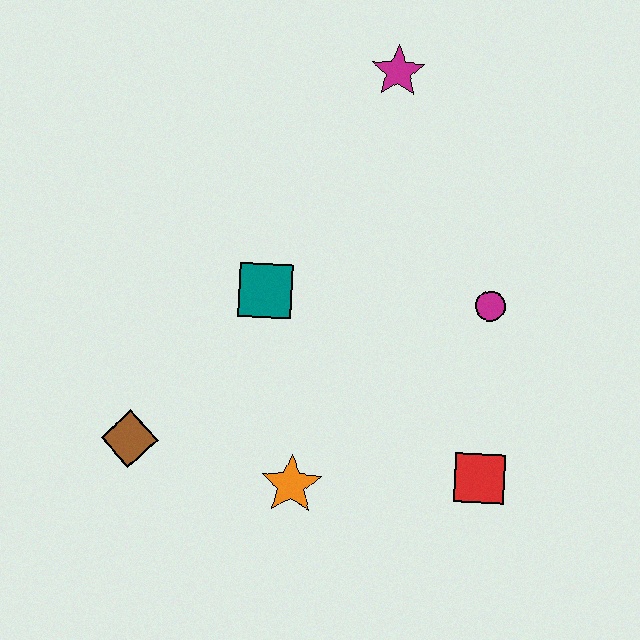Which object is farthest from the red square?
The magenta star is farthest from the red square.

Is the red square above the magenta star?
No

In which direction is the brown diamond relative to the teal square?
The brown diamond is below the teal square.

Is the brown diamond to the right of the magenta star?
No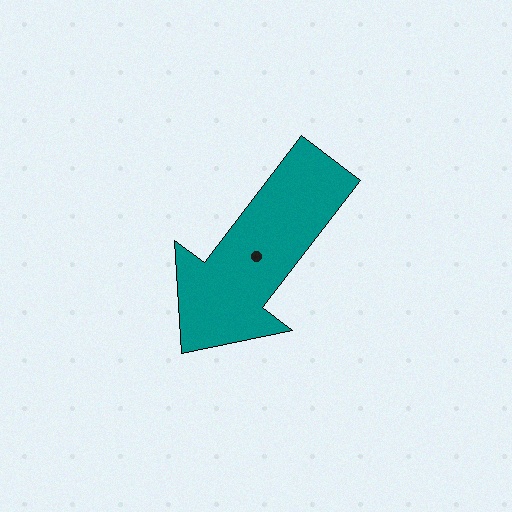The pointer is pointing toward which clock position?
Roughly 7 o'clock.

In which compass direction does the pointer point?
Southwest.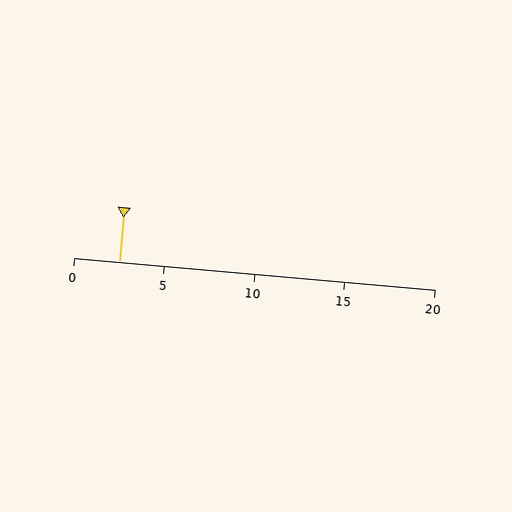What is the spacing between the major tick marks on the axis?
The major ticks are spaced 5 apart.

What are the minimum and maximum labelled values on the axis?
The axis runs from 0 to 20.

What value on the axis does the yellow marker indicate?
The marker indicates approximately 2.5.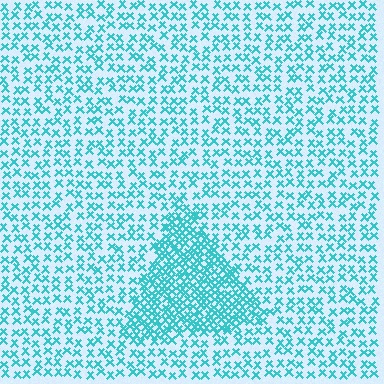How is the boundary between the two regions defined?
The boundary is defined by a change in element density (approximately 2.2x ratio). All elements are the same color, size, and shape.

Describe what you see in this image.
The image contains small cyan elements arranged at two different densities. A triangle-shaped region is visible where the elements are more densely packed than the surrounding area.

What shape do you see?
I see a triangle.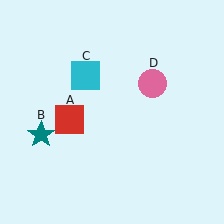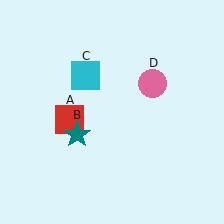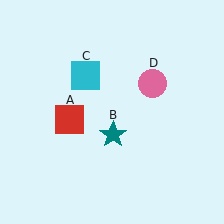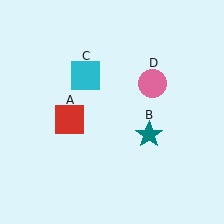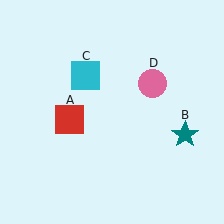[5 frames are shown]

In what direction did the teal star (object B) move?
The teal star (object B) moved right.